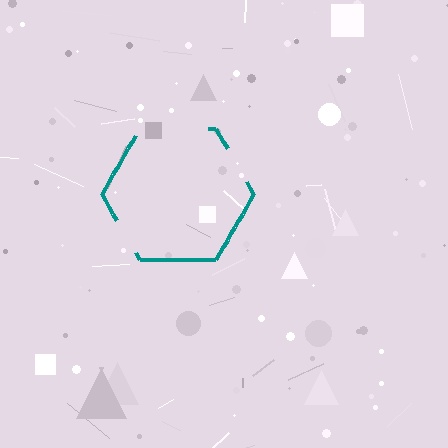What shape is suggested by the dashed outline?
The dashed outline suggests a hexagon.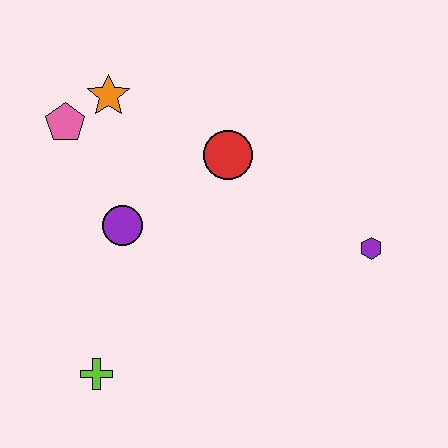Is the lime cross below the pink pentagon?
Yes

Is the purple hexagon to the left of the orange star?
No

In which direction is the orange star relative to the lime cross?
The orange star is above the lime cross.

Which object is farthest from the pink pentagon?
The purple hexagon is farthest from the pink pentagon.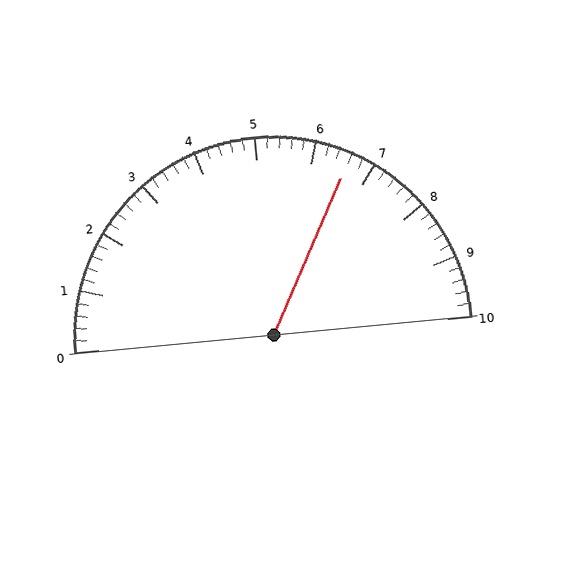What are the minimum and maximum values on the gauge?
The gauge ranges from 0 to 10.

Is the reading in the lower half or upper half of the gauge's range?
The reading is in the upper half of the range (0 to 10).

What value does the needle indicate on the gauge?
The needle indicates approximately 6.6.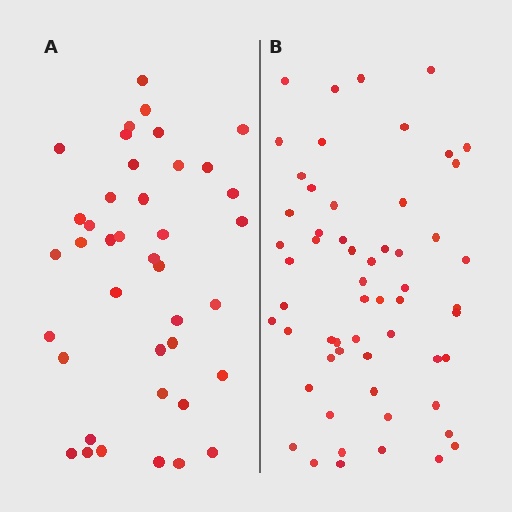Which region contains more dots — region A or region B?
Region B (the right region) has more dots.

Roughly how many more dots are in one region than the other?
Region B has approximately 20 more dots than region A.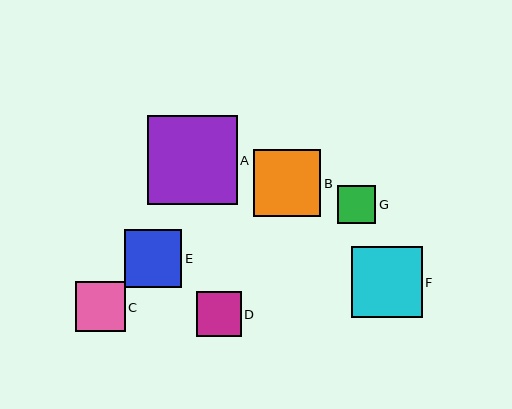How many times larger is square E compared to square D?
Square E is approximately 1.3 times the size of square D.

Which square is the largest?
Square A is the largest with a size of approximately 89 pixels.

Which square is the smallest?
Square G is the smallest with a size of approximately 39 pixels.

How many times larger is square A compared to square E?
Square A is approximately 1.6 times the size of square E.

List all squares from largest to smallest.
From largest to smallest: A, F, B, E, C, D, G.